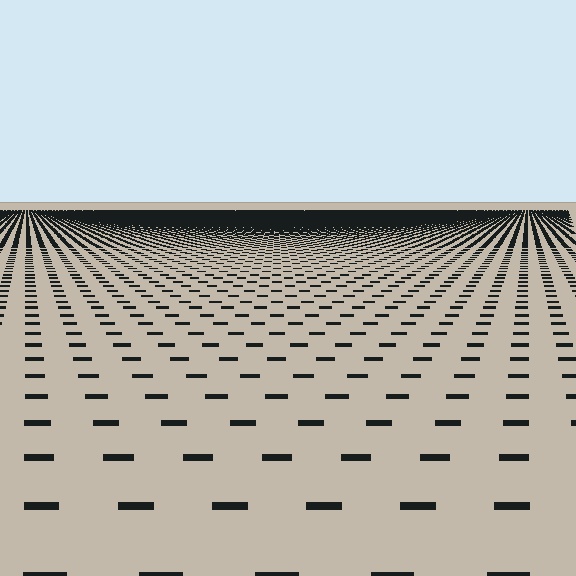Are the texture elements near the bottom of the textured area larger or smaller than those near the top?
Larger. Near the bottom, elements are closer to the viewer and appear at a bigger on-screen size.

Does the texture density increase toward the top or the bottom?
Density increases toward the top.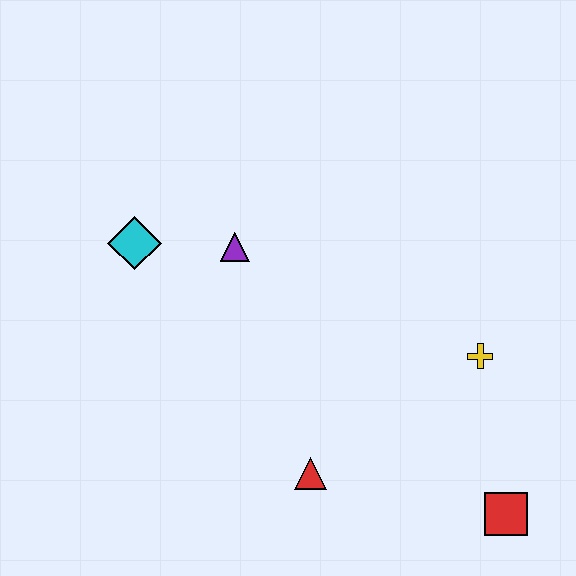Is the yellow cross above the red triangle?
Yes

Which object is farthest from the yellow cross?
The cyan diamond is farthest from the yellow cross.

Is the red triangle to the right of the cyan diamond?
Yes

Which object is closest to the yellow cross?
The red square is closest to the yellow cross.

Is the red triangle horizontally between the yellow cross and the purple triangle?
Yes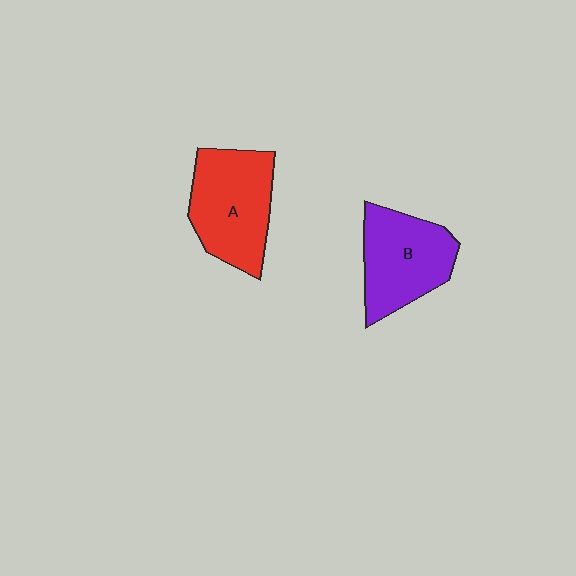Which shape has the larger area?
Shape A (red).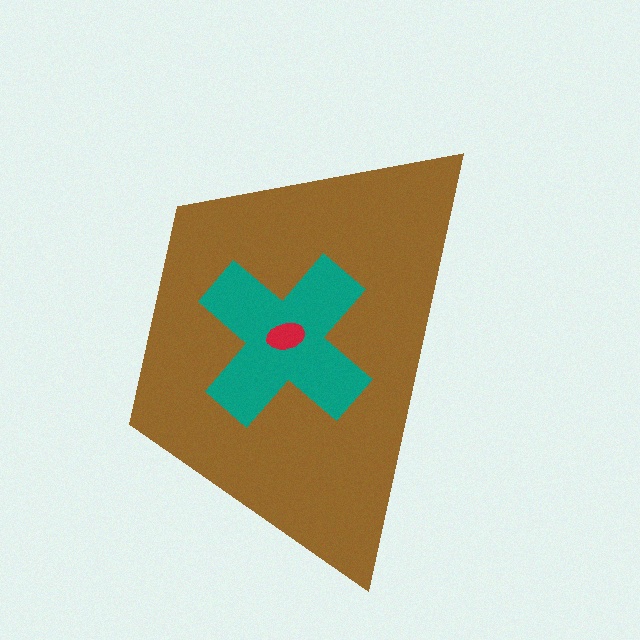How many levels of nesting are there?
3.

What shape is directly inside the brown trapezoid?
The teal cross.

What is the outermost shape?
The brown trapezoid.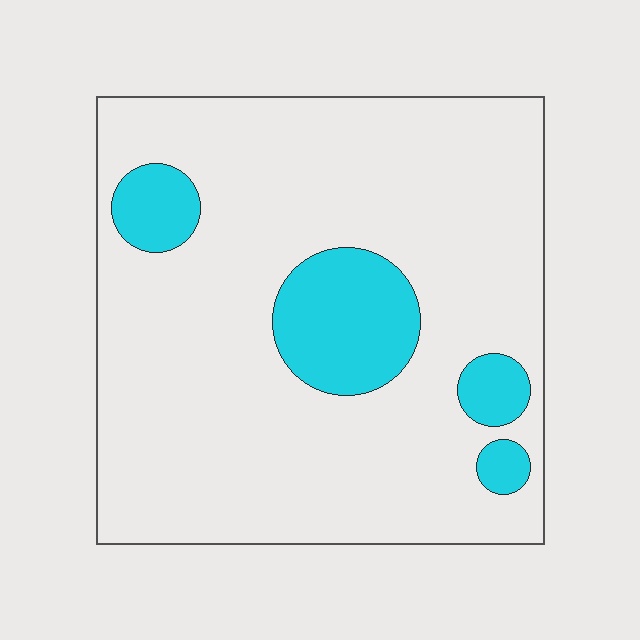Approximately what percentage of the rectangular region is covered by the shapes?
Approximately 15%.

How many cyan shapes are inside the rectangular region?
4.